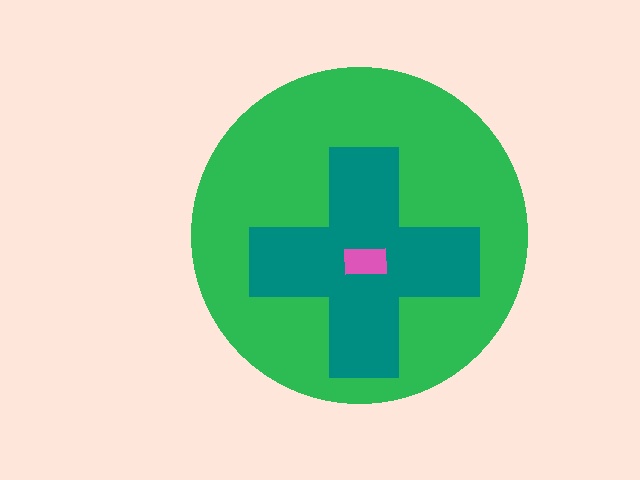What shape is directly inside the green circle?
The teal cross.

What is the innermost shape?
The pink rectangle.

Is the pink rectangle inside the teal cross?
Yes.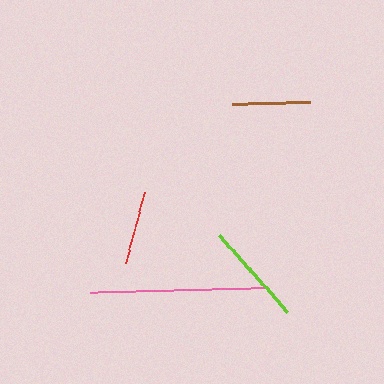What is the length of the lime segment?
The lime segment is approximately 102 pixels long.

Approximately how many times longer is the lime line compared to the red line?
The lime line is approximately 1.4 times the length of the red line.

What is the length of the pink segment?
The pink segment is approximately 178 pixels long.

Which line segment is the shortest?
The red line is the shortest at approximately 73 pixels.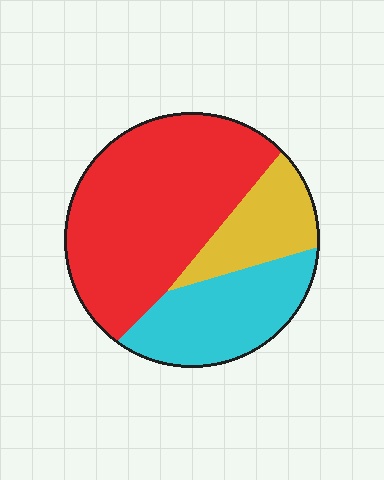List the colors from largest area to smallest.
From largest to smallest: red, cyan, yellow.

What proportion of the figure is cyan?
Cyan covers around 25% of the figure.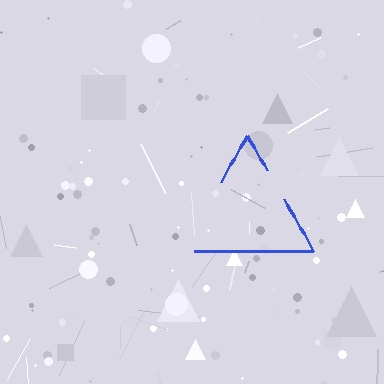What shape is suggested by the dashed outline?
The dashed outline suggests a triangle.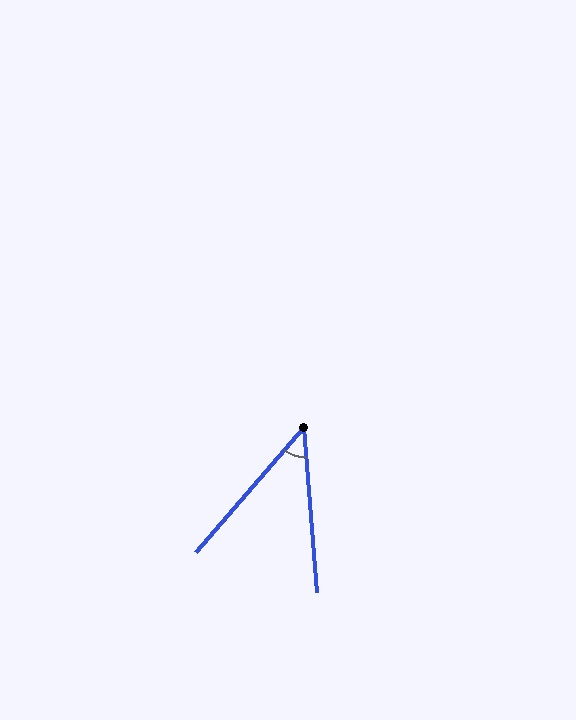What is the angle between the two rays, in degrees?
Approximately 45 degrees.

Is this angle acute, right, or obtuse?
It is acute.